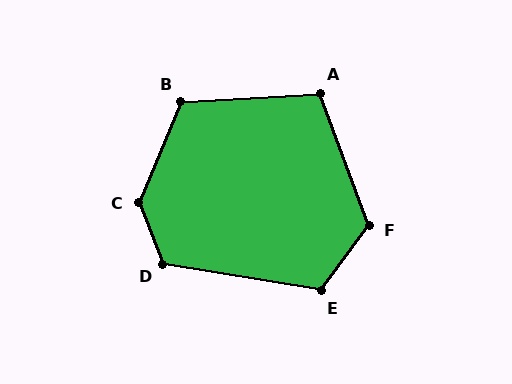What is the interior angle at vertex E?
Approximately 117 degrees (obtuse).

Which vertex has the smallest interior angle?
A, at approximately 107 degrees.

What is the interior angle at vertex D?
Approximately 121 degrees (obtuse).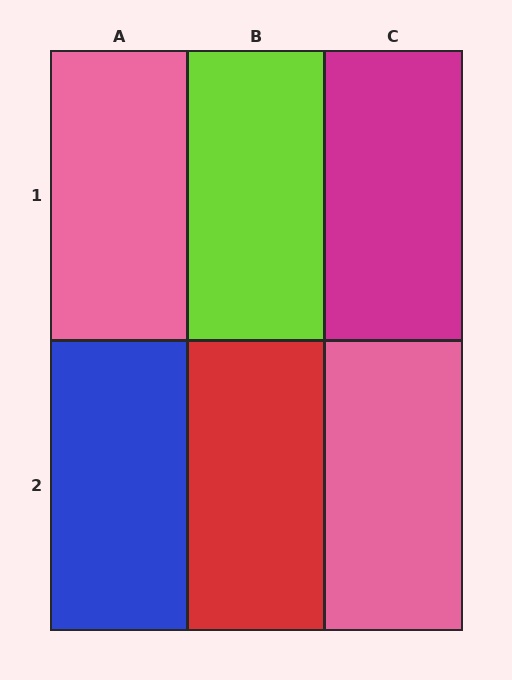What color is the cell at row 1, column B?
Lime.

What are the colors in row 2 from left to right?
Blue, red, pink.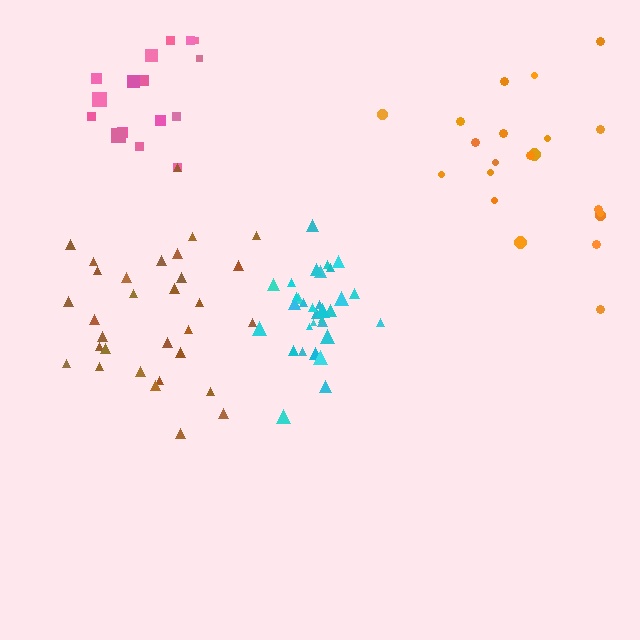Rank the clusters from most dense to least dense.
cyan, brown, pink, orange.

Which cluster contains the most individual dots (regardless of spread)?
Cyan (33).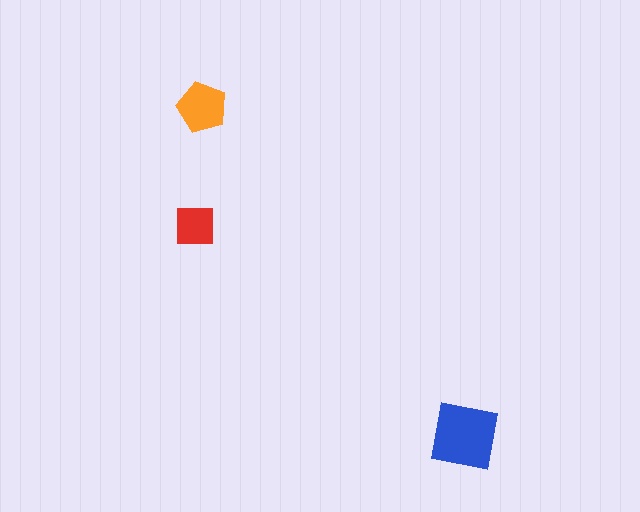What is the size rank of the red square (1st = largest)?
3rd.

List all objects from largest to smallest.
The blue square, the orange pentagon, the red square.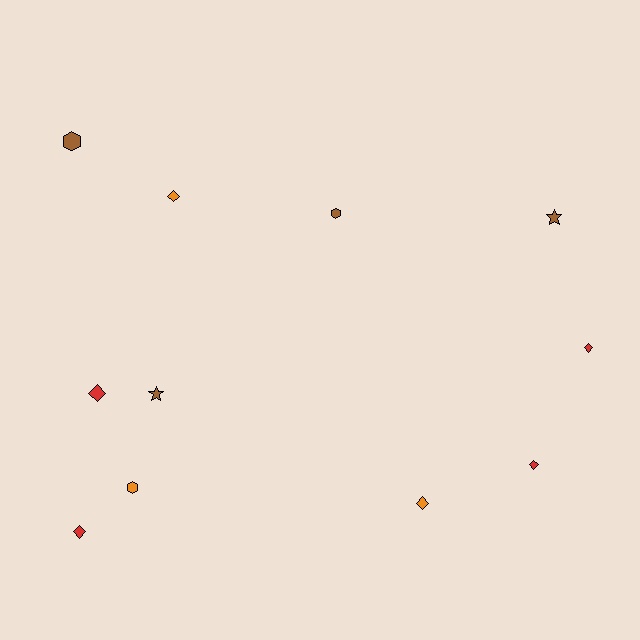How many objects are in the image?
There are 11 objects.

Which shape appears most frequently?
Diamond, with 6 objects.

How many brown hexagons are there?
There are 2 brown hexagons.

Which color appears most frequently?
Red, with 4 objects.